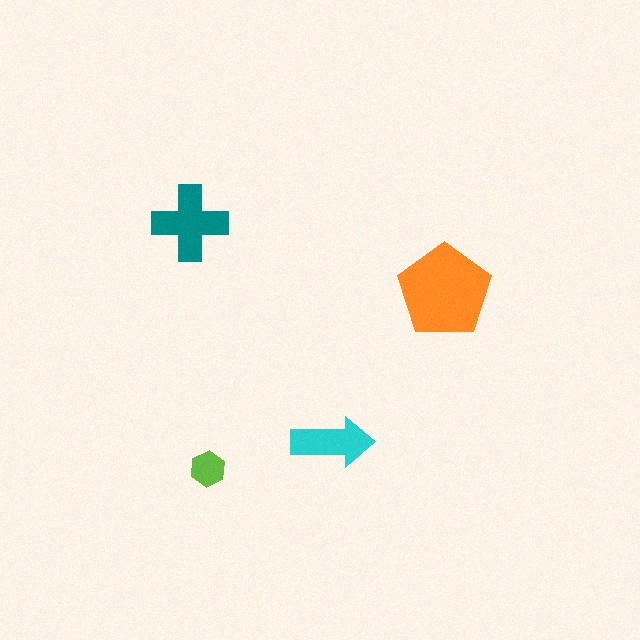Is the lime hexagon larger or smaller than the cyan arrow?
Smaller.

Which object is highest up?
The teal cross is topmost.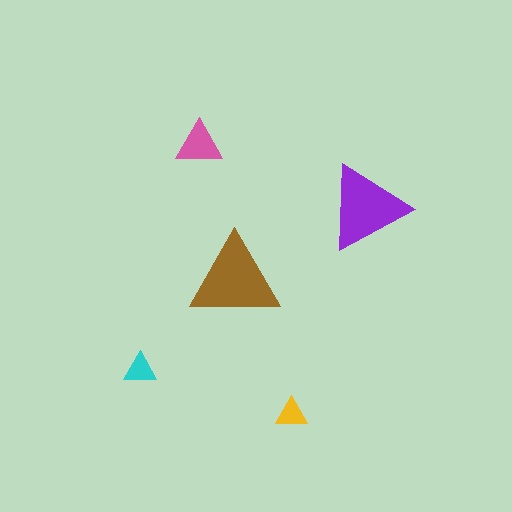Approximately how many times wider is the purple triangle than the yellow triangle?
About 2.5 times wider.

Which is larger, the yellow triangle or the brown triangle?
The brown one.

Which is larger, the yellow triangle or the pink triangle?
The pink one.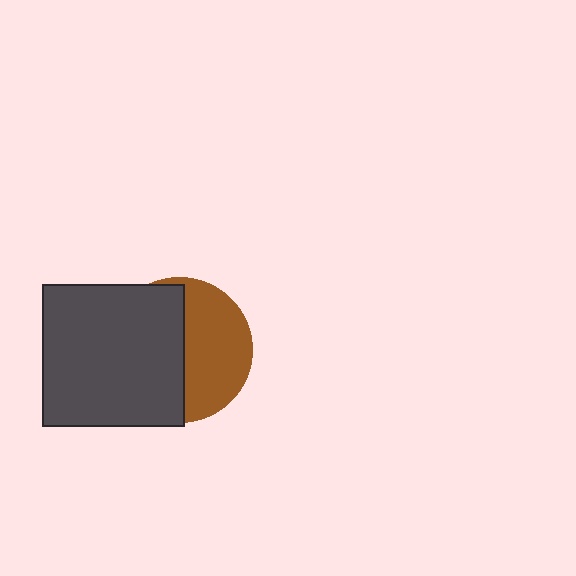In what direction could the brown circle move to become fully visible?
The brown circle could move right. That would shift it out from behind the dark gray square entirely.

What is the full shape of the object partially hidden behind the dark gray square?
The partially hidden object is a brown circle.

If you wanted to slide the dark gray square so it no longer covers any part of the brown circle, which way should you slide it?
Slide it left — that is the most direct way to separate the two shapes.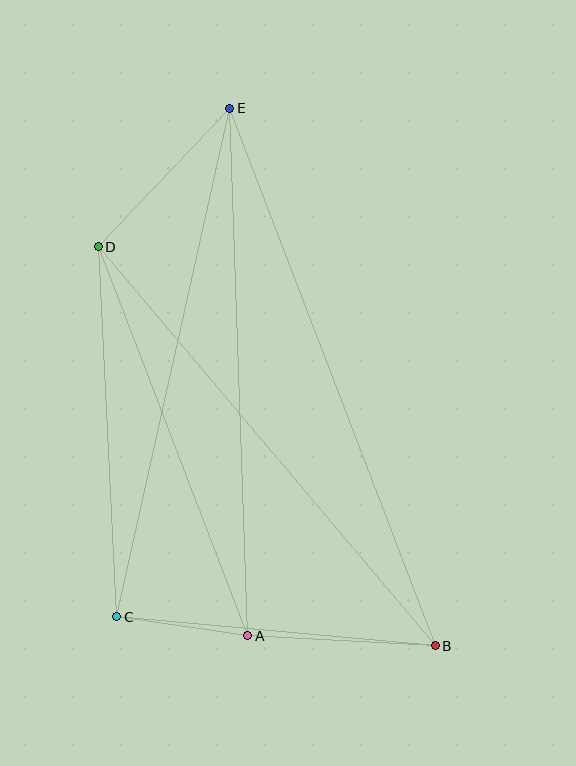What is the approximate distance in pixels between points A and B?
The distance between A and B is approximately 188 pixels.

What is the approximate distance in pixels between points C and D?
The distance between C and D is approximately 371 pixels.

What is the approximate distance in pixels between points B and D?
The distance between B and D is approximately 523 pixels.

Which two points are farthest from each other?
Points B and E are farthest from each other.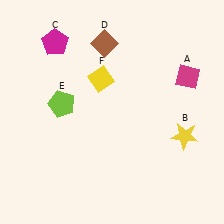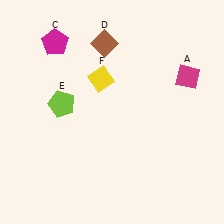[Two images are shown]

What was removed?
The yellow star (B) was removed in Image 2.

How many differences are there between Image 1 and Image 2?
There is 1 difference between the two images.